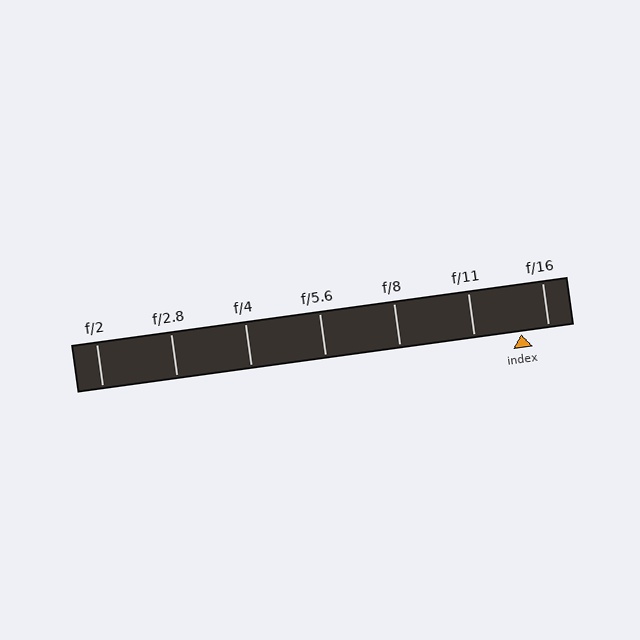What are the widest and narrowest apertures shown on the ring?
The widest aperture shown is f/2 and the narrowest is f/16.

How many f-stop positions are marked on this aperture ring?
There are 7 f-stop positions marked.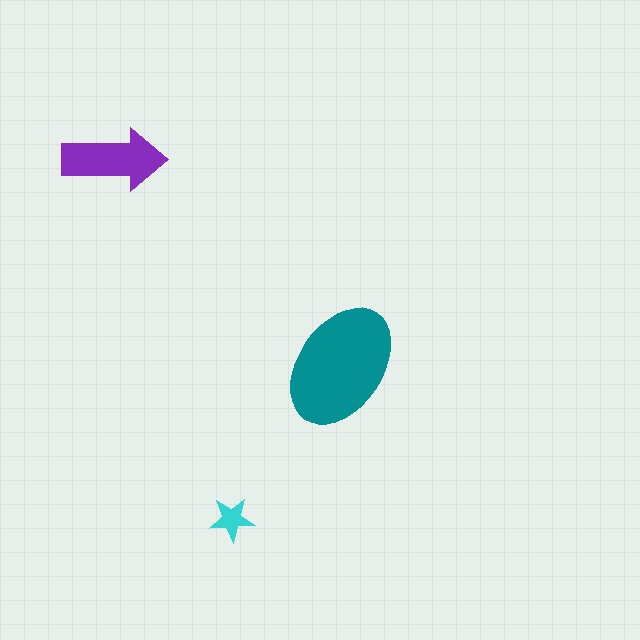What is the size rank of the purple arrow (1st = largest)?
2nd.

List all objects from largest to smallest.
The teal ellipse, the purple arrow, the cyan star.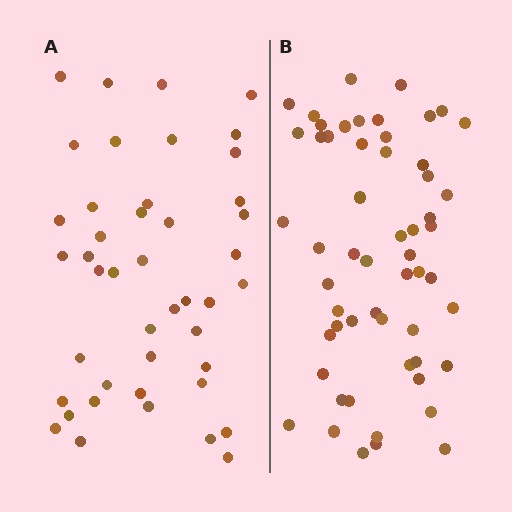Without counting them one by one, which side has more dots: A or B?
Region B (the right region) has more dots.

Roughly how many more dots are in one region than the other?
Region B has roughly 12 or so more dots than region A.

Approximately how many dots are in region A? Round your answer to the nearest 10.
About 40 dots. (The exact count is 44, which rounds to 40.)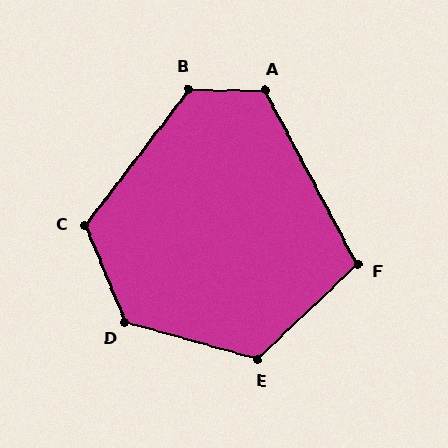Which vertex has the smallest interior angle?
F, at approximately 105 degrees.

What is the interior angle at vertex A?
Approximately 119 degrees (obtuse).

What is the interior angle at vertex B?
Approximately 126 degrees (obtuse).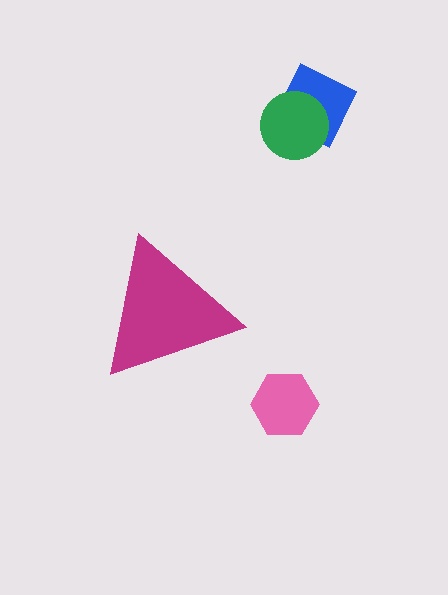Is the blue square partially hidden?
No, the blue square is fully visible.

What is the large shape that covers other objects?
A magenta triangle.